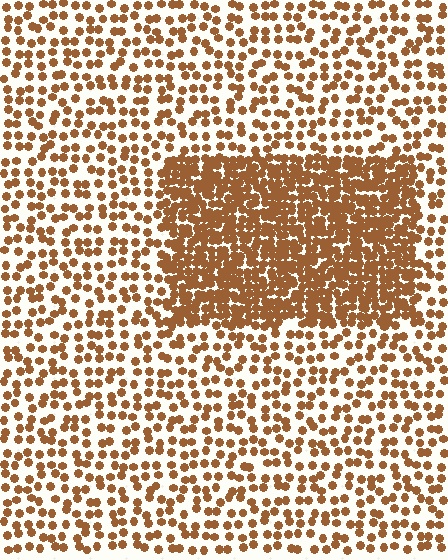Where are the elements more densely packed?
The elements are more densely packed inside the rectangle boundary.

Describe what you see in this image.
The image contains small brown elements arranged at two different densities. A rectangle-shaped region is visible where the elements are more densely packed than the surrounding area.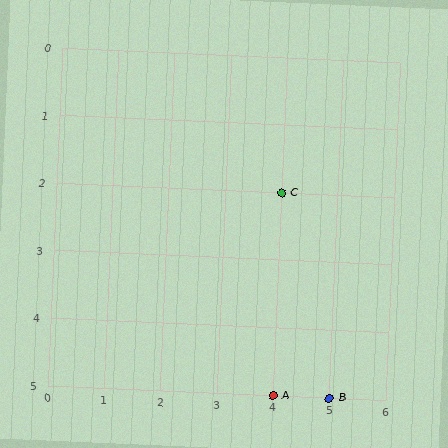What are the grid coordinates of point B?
Point B is at grid coordinates (5, 5).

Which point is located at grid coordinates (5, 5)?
Point B is at (5, 5).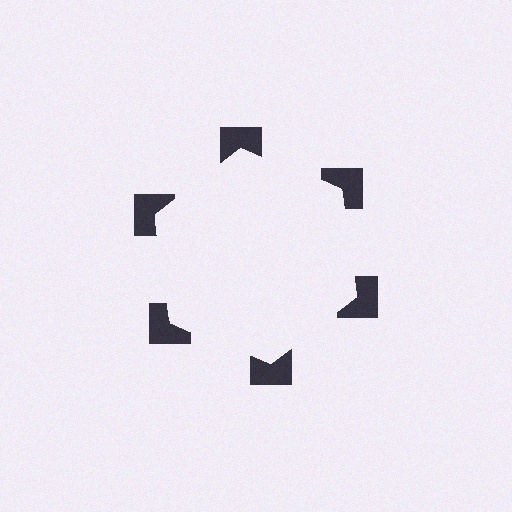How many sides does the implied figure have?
6 sides.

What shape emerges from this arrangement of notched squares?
An illusory hexagon — its edges are inferred from the aligned wedge cuts in the notched squares, not physically drawn.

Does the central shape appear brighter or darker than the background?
It typically appears slightly brighter than the background, even though no actual brightness change is drawn.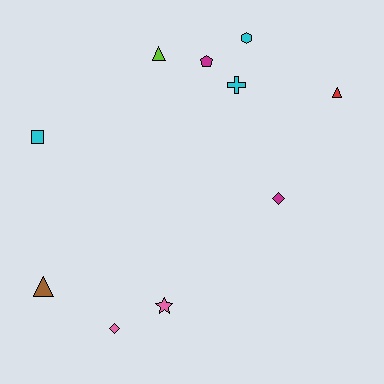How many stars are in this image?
There is 1 star.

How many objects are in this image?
There are 10 objects.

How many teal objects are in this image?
There are no teal objects.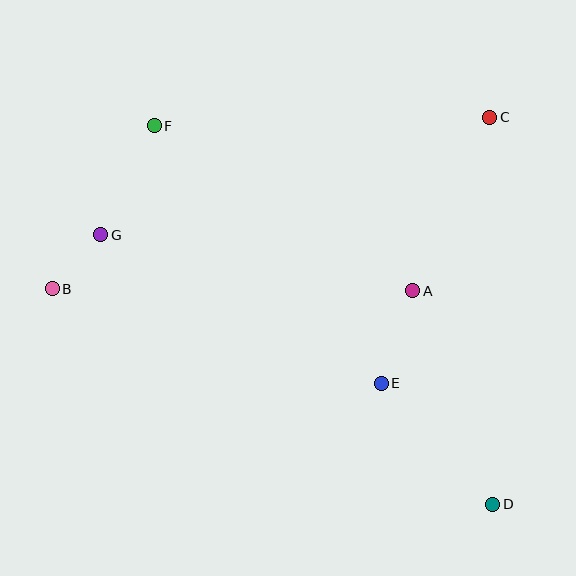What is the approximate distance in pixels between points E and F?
The distance between E and F is approximately 344 pixels.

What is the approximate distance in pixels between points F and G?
The distance between F and G is approximately 121 pixels.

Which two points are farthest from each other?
Points D and F are farthest from each other.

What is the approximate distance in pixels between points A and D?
The distance between A and D is approximately 228 pixels.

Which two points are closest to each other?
Points B and G are closest to each other.